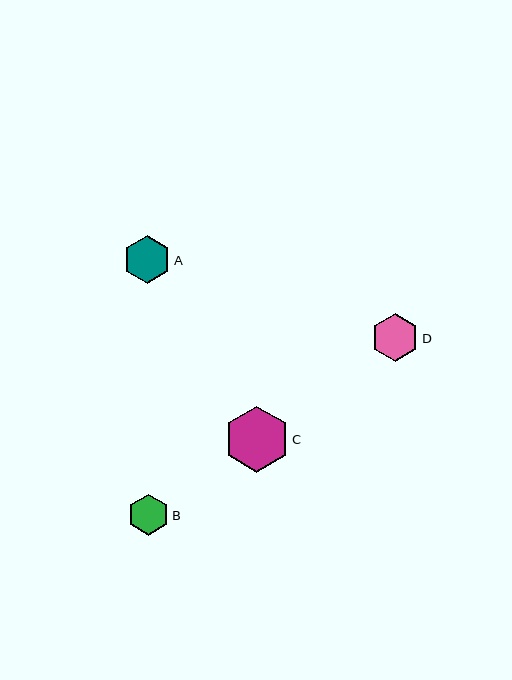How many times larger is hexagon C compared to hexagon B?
Hexagon C is approximately 1.6 times the size of hexagon B.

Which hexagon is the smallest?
Hexagon B is the smallest with a size of approximately 41 pixels.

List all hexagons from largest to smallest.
From largest to smallest: C, D, A, B.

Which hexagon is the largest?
Hexagon C is the largest with a size of approximately 66 pixels.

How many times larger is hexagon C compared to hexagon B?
Hexagon C is approximately 1.6 times the size of hexagon B.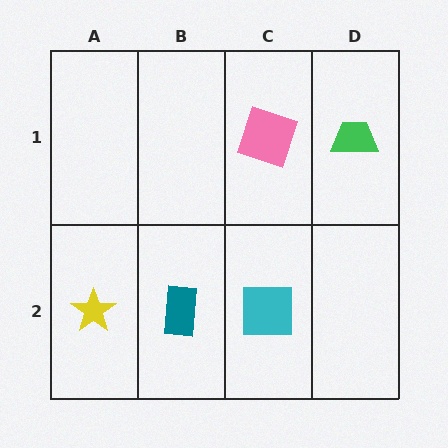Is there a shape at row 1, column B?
No, that cell is empty.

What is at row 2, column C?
A cyan square.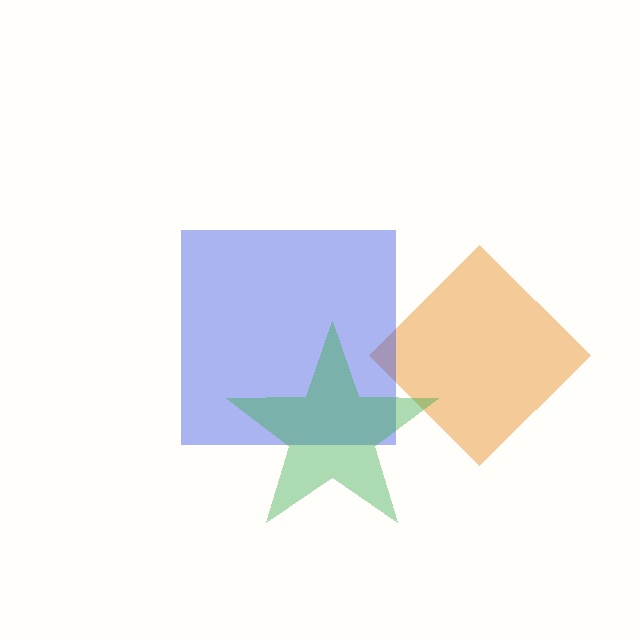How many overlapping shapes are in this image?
There are 3 overlapping shapes in the image.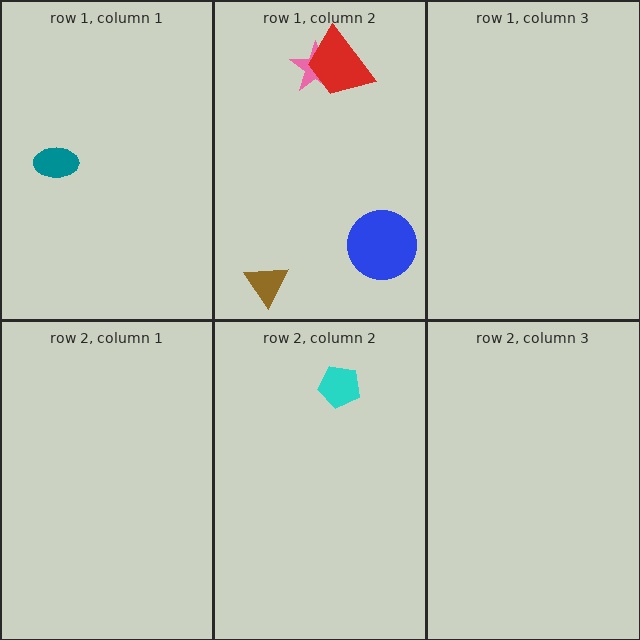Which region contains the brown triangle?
The row 1, column 2 region.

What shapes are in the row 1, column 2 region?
The blue circle, the brown triangle, the pink star, the red trapezoid.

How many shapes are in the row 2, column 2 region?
1.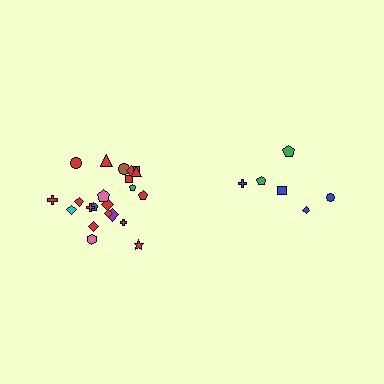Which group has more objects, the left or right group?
The left group.